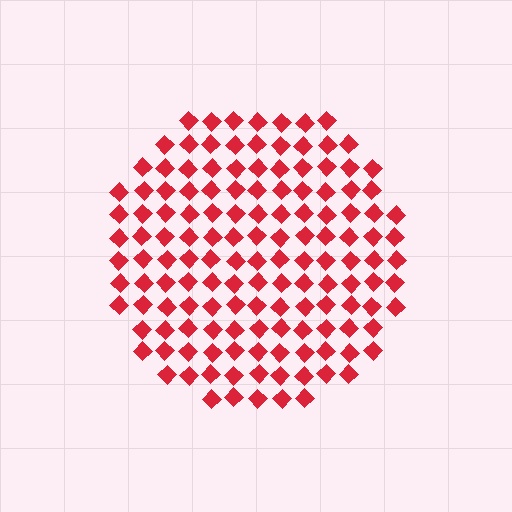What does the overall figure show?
The overall figure shows a circle.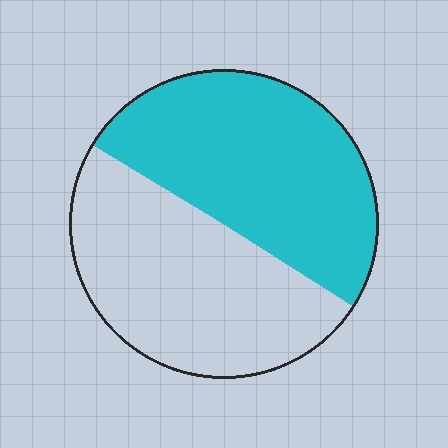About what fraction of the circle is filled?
About one half (1/2).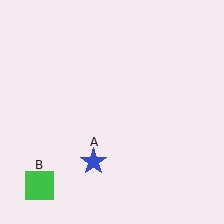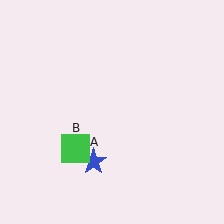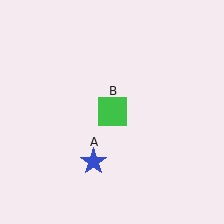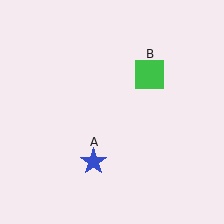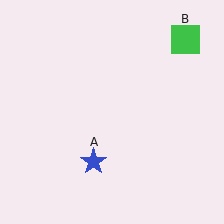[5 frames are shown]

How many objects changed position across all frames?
1 object changed position: green square (object B).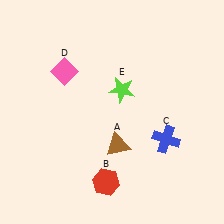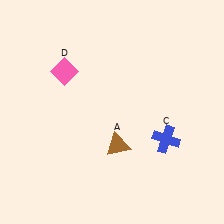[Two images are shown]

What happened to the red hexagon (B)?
The red hexagon (B) was removed in Image 2. It was in the bottom-left area of Image 1.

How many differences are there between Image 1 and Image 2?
There are 2 differences between the two images.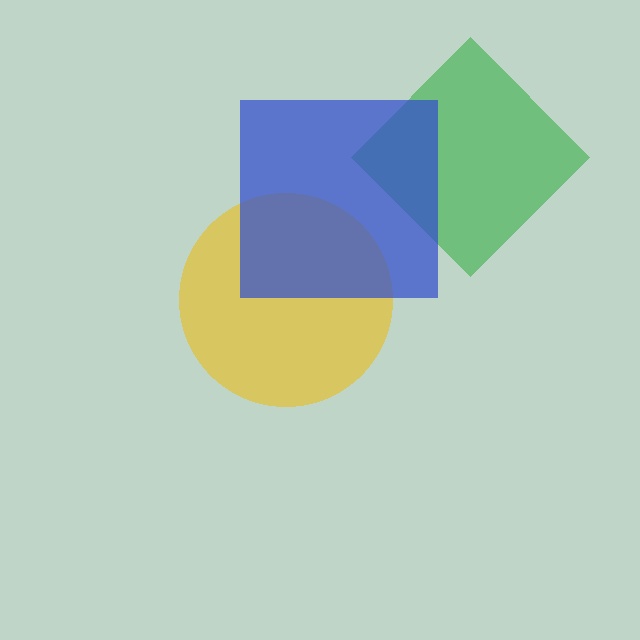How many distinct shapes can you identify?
There are 3 distinct shapes: a yellow circle, a green diamond, a blue square.